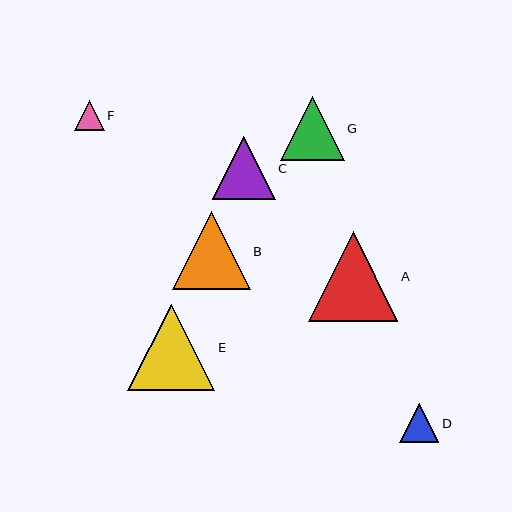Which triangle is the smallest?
Triangle F is the smallest with a size of approximately 30 pixels.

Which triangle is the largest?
Triangle A is the largest with a size of approximately 90 pixels.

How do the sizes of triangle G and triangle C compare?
Triangle G and triangle C are approximately the same size.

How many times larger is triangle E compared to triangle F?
Triangle E is approximately 2.9 times the size of triangle F.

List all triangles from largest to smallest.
From largest to smallest: A, E, B, G, C, D, F.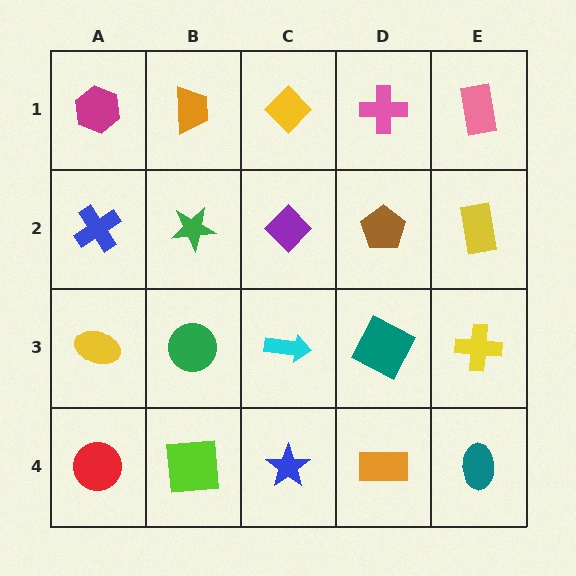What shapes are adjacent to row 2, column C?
A yellow diamond (row 1, column C), a cyan arrow (row 3, column C), a green star (row 2, column B), a brown pentagon (row 2, column D).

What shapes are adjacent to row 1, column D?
A brown pentagon (row 2, column D), a yellow diamond (row 1, column C), a pink rectangle (row 1, column E).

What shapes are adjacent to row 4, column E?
A yellow cross (row 3, column E), an orange rectangle (row 4, column D).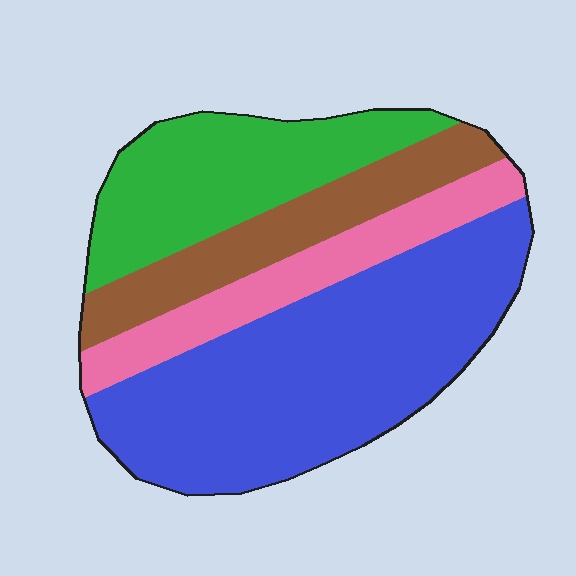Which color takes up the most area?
Blue, at roughly 45%.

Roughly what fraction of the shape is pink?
Pink covers 15% of the shape.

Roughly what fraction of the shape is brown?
Brown takes up less than a sixth of the shape.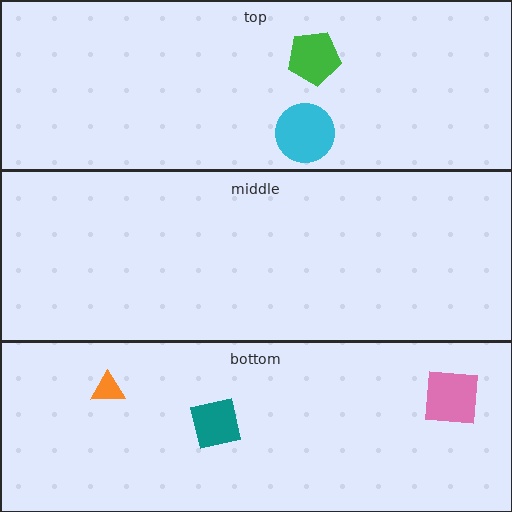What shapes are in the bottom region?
The orange triangle, the teal square, the pink square.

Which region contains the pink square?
The bottom region.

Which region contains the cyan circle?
The top region.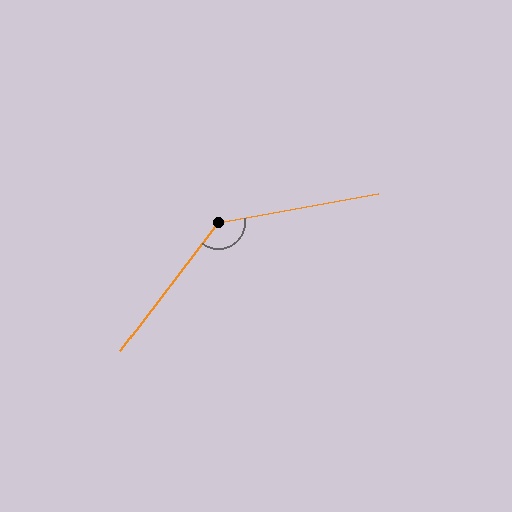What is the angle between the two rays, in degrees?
Approximately 138 degrees.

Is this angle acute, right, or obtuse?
It is obtuse.